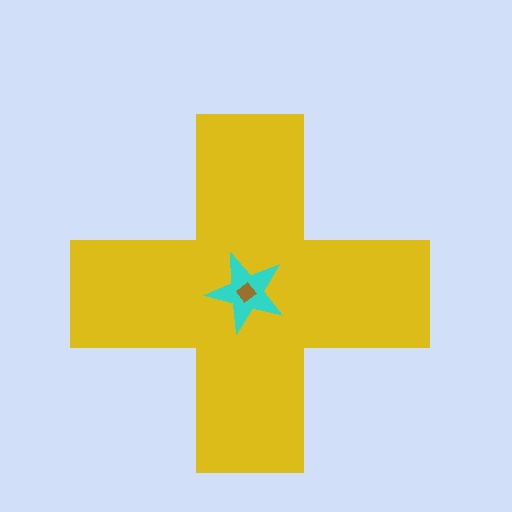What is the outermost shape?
The yellow cross.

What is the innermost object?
The brown diamond.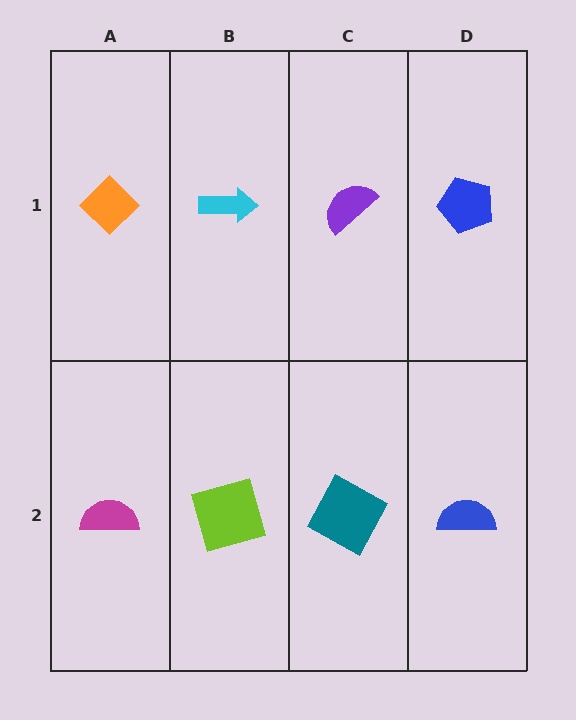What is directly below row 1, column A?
A magenta semicircle.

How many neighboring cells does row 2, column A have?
2.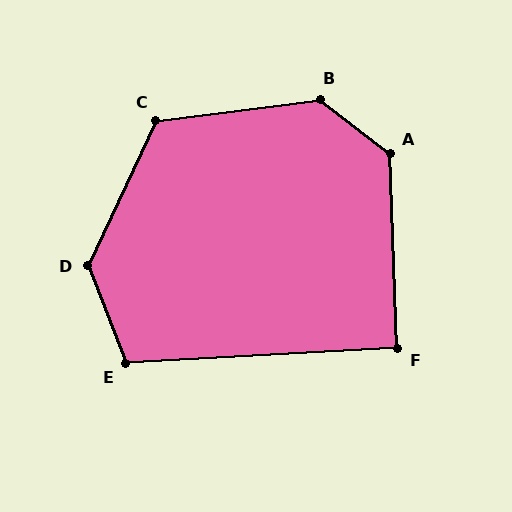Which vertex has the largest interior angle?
B, at approximately 135 degrees.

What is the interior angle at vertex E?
Approximately 108 degrees (obtuse).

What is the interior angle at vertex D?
Approximately 133 degrees (obtuse).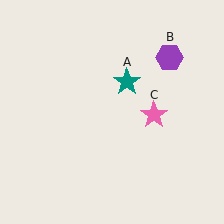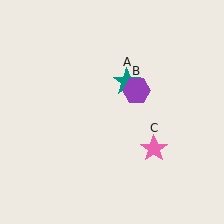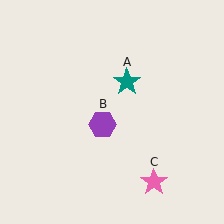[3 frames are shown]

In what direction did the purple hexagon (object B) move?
The purple hexagon (object B) moved down and to the left.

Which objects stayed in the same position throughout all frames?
Teal star (object A) remained stationary.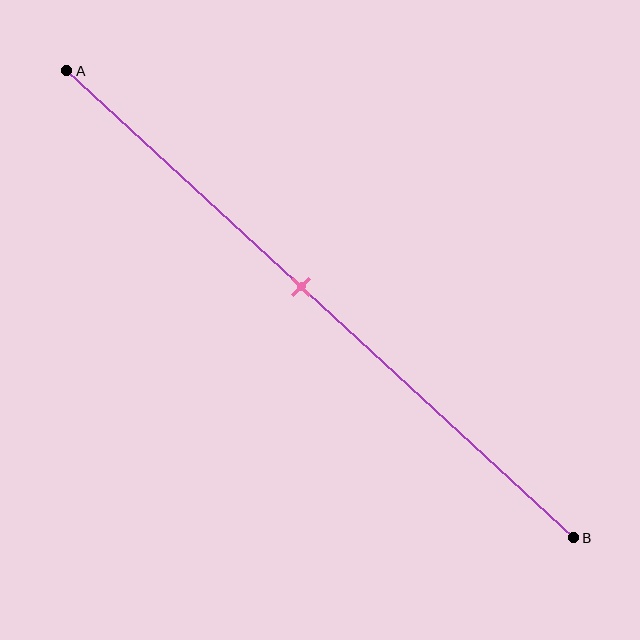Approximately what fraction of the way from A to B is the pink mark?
The pink mark is approximately 45% of the way from A to B.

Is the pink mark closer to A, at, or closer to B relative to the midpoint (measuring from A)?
The pink mark is closer to point A than the midpoint of segment AB.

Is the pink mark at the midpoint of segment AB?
No, the mark is at about 45% from A, not at the 50% midpoint.